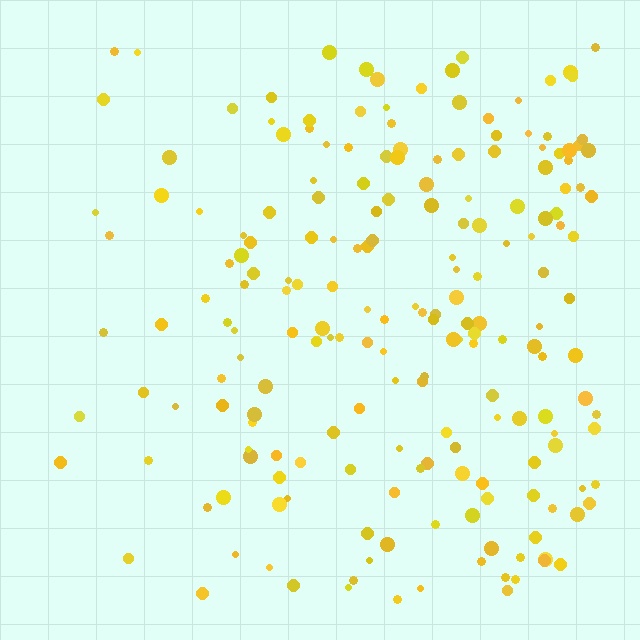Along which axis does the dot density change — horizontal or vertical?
Horizontal.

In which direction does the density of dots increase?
From left to right, with the right side densest.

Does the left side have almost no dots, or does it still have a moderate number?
Still a moderate number, just noticeably fewer than the right.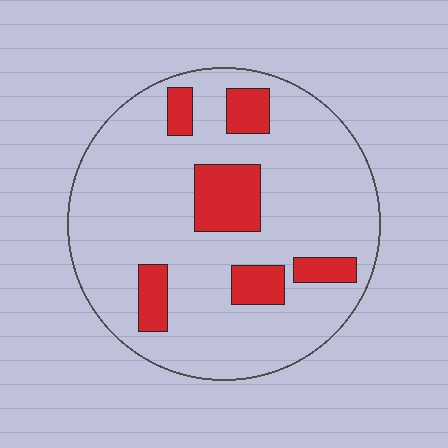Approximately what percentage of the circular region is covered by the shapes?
Approximately 20%.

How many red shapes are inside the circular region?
6.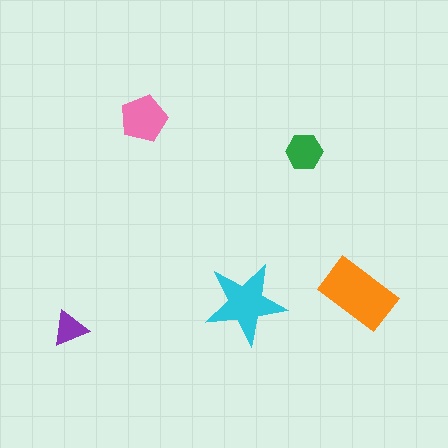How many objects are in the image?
There are 5 objects in the image.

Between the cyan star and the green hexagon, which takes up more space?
The cyan star.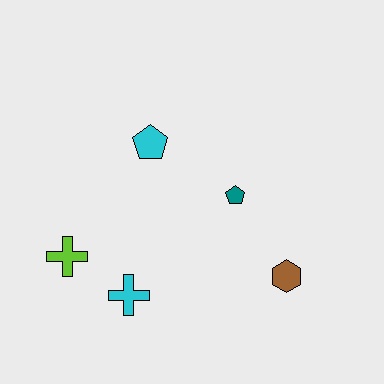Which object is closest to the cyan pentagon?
The teal pentagon is closest to the cyan pentagon.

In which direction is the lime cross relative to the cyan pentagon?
The lime cross is below the cyan pentagon.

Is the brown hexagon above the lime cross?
No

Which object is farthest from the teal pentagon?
The lime cross is farthest from the teal pentagon.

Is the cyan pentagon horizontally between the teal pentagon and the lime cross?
Yes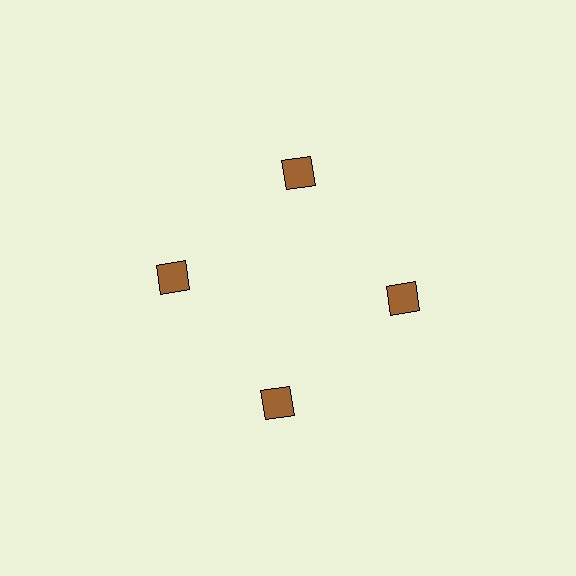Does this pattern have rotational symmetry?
Yes, this pattern has 4-fold rotational symmetry. It looks the same after rotating 90 degrees around the center.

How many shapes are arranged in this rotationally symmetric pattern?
There are 4 shapes, arranged in 4 groups of 1.